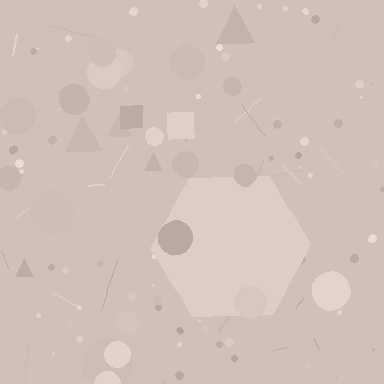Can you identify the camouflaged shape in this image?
The camouflaged shape is a hexagon.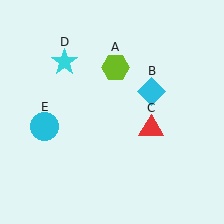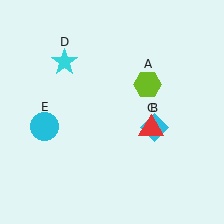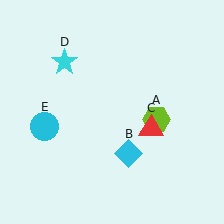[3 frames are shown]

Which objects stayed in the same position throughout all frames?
Red triangle (object C) and cyan star (object D) and cyan circle (object E) remained stationary.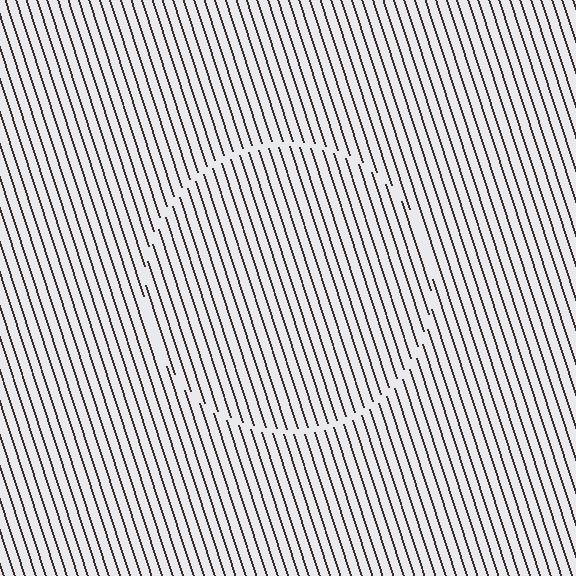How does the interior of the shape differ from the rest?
The interior of the shape contains the same grating, shifted by half a period — the contour is defined by the phase discontinuity where line-ends from the inner and outer gratings abut.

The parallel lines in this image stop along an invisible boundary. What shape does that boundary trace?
An illusory circle. The interior of the shape contains the same grating, shifted by half a period — the contour is defined by the phase discontinuity where line-ends from the inner and outer gratings abut.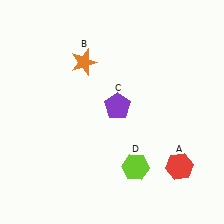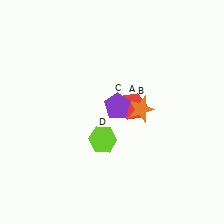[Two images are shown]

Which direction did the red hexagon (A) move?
The red hexagon (A) moved up.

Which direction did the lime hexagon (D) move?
The lime hexagon (D) moved left.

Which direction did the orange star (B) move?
The orange star (B) moved right.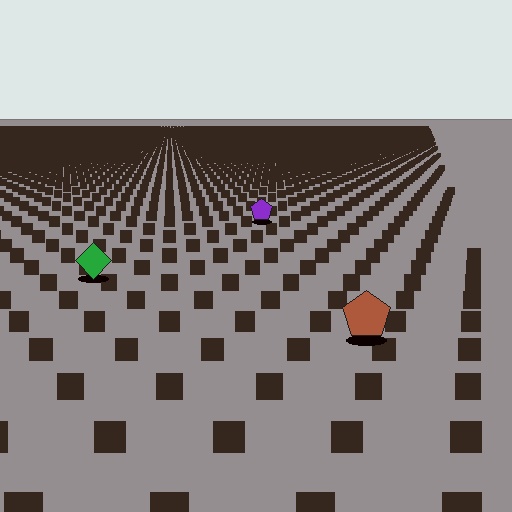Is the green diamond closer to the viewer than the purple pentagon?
Yes. The green diamond is closer — you can tell from the texture gradient: the ground texture is coarser near it.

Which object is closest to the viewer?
The brown pentagon is closest. The texture marks near it are larger and more spread out.